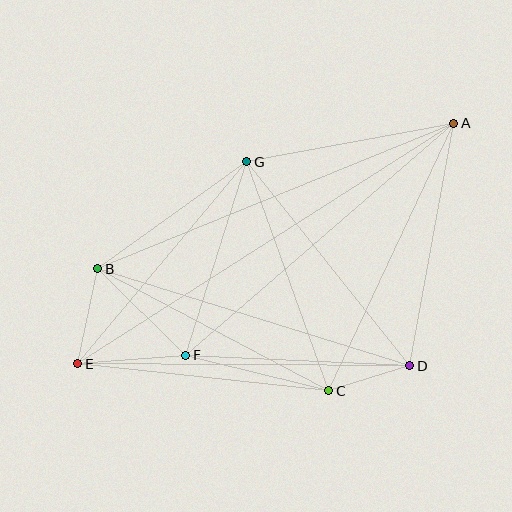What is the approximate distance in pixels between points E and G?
The distance between E and G is approximately 264 pixels.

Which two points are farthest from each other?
Points A and E are farthest from each other.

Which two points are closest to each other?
Points C and D are closest to each other.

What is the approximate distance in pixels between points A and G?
The distance between A and G is approximately 211 pixels.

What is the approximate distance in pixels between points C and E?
The distance between C and E is approximately 253 pixels.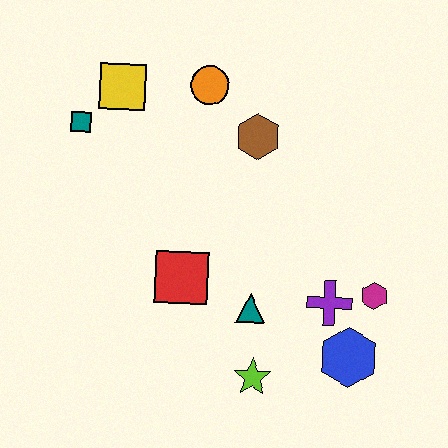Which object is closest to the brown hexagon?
The orange circle is closest to the brown hexagon.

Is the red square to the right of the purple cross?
No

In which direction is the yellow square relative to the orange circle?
The yellow square is to the left of the orange circle.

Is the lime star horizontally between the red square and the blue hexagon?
Yes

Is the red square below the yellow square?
Yes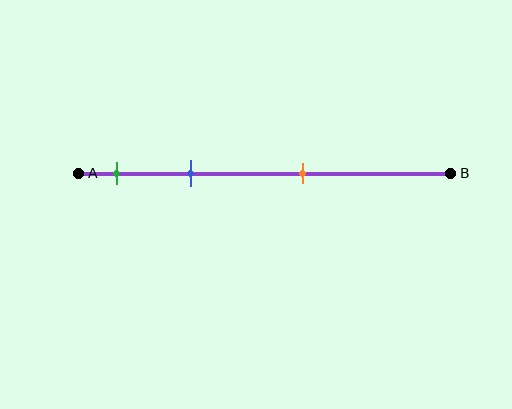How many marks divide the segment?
There are 3 marks dividing the segment.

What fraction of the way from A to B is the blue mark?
The blue mark is approximately 30% (0.3) of the way from A to B.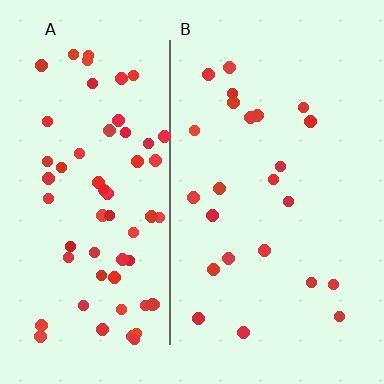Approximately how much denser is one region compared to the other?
Approximately 2.8× — region A over region B.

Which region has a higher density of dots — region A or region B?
A (the left).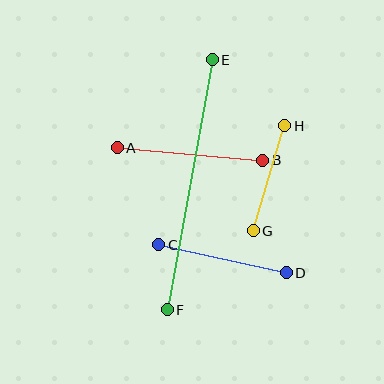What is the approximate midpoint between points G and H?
The midpoint is at approximately (269, 178) pixels.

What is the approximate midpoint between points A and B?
The midpoint is at approximately (190, 154) pixels.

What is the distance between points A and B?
The distance is approximately 146 pixels.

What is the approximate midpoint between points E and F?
The midpoint is at approximately (190, 185) pixels.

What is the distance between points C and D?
The distance is approximately 130 pixels.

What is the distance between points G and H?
The distance is approximately 110 pixels.